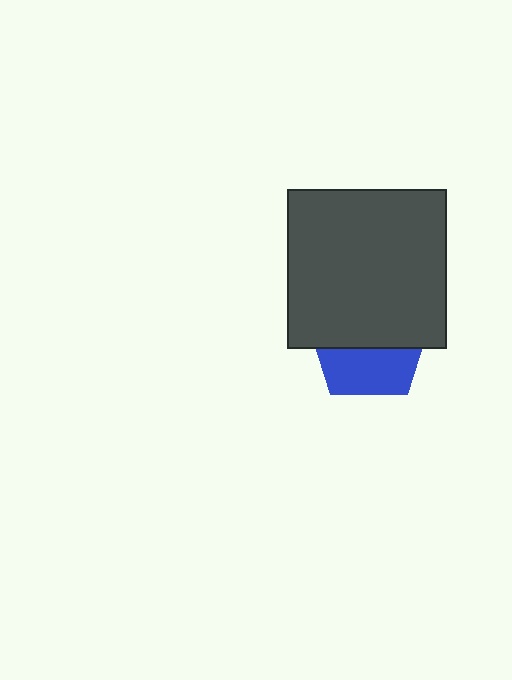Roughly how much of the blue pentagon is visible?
A small part of it is visible (roughly 41%).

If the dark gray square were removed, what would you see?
You would see the complete blue pentagon.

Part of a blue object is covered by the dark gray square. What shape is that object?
It is a pentagon.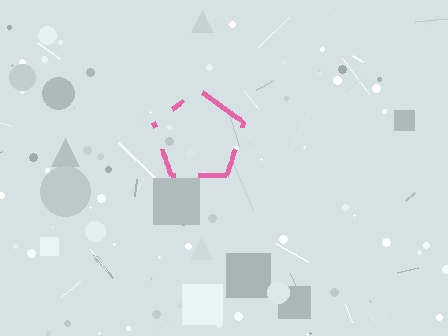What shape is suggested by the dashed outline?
The dashed outline suggests a pentagon.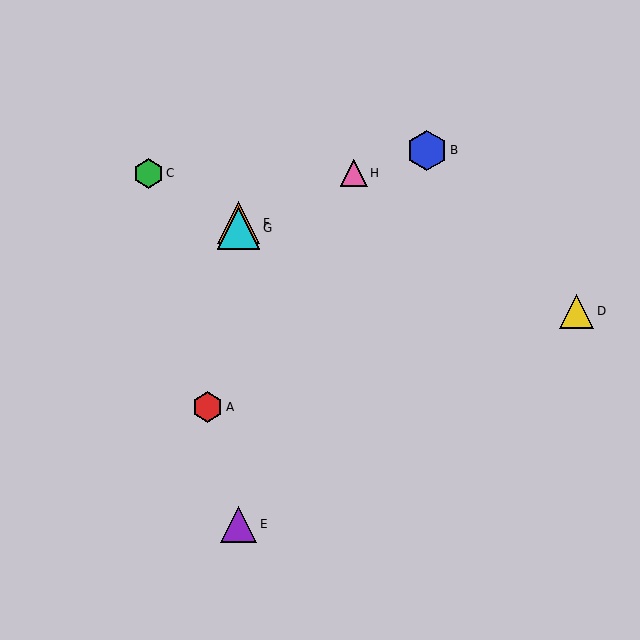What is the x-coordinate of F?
Object F is at x≈239.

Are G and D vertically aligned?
No, G is at x≈239 and D is at x≈576.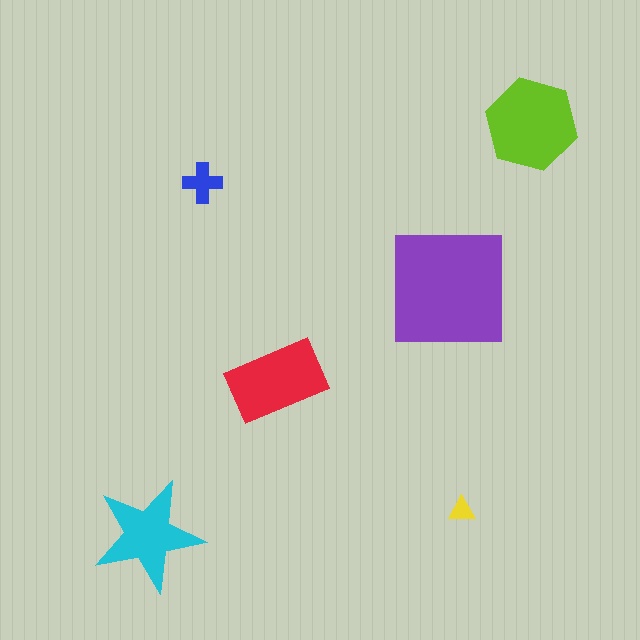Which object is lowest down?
The cyan star is bottommost.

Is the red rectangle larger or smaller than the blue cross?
Larger.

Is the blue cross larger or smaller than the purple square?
Smaller.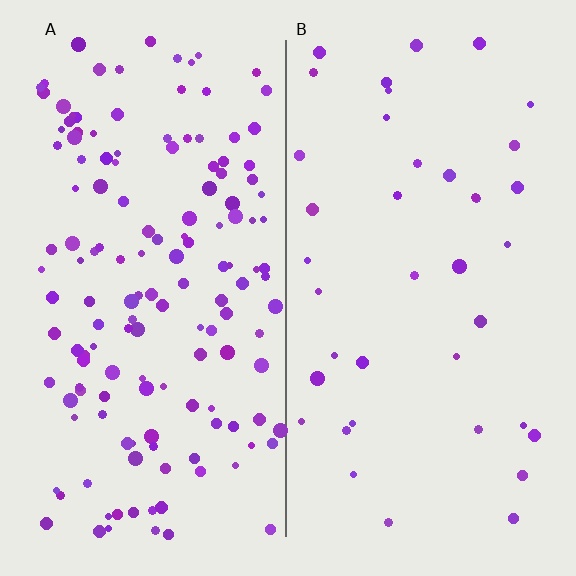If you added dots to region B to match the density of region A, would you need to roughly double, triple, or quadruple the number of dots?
Approximately quadruple.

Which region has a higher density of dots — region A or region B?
A (the left).